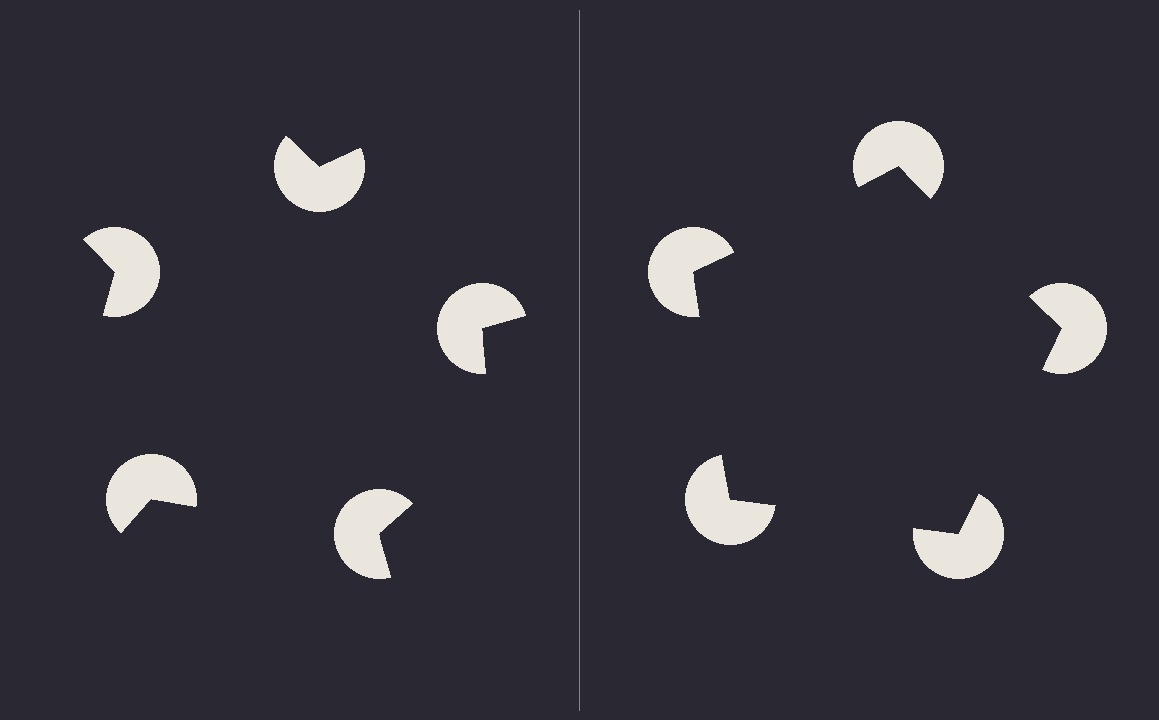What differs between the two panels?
The pac-man discs are positioned identically on both sides; only the wedge orientations differ. On the right they align to a pentagon; on the left they are misaligned.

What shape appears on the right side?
An illusory pentagon.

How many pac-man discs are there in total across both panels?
10 — 5 on each side.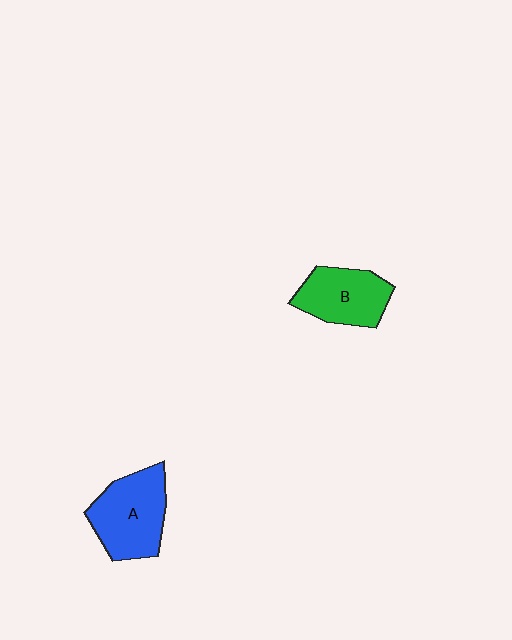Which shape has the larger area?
Shape A (blue).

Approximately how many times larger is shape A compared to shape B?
Approximately 1.2 times.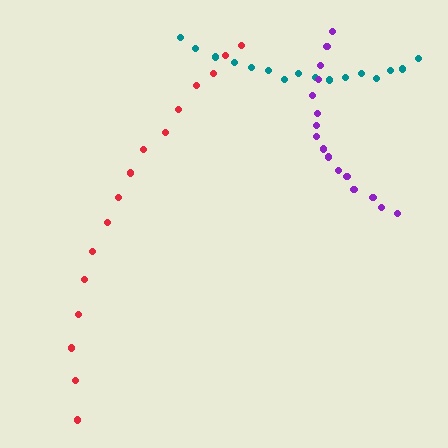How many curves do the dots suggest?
There are 3 distinct paths.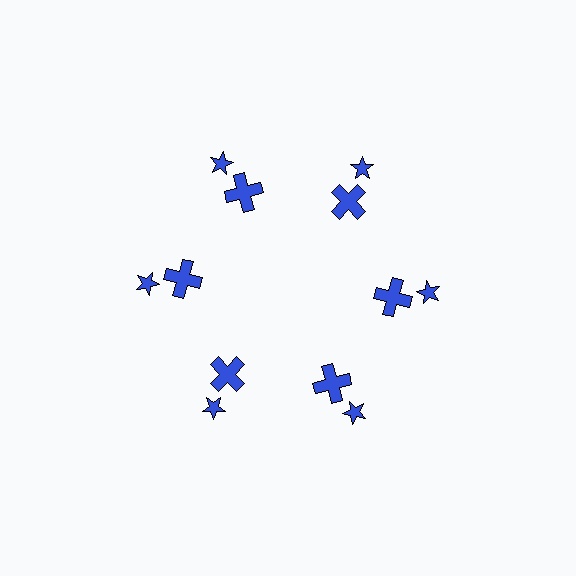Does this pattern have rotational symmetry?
Yes, this pattern has 6-fold rotational symmetry. It looks the same after rotating 60 degrees around the center.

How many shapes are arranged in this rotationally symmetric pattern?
There are 12 shapes, arranged in 6 groups of 2.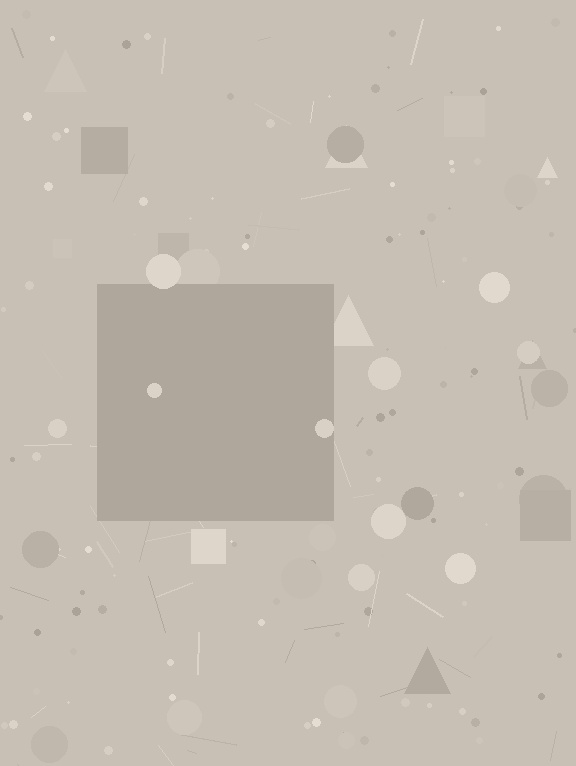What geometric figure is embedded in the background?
A square is embedded in the background.